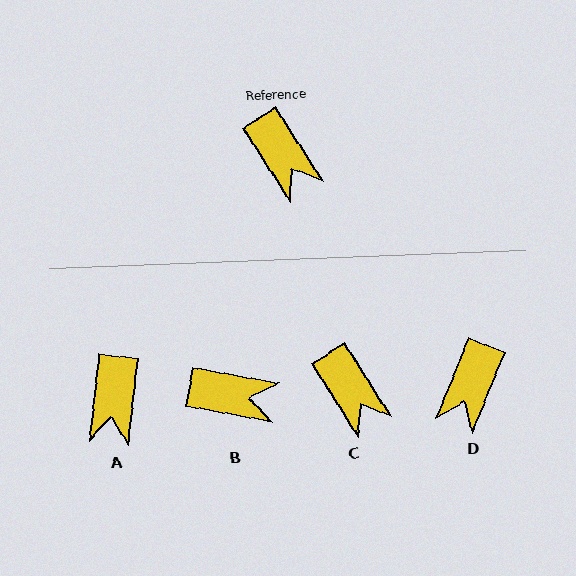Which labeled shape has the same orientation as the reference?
C.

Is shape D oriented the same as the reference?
No, it is off by about 55 degrees.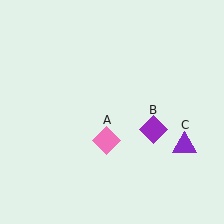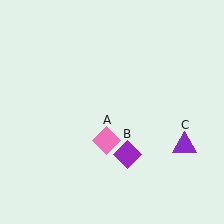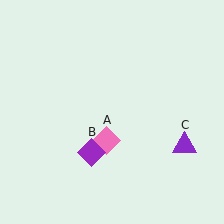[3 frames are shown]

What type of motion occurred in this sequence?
The purple diamond (object B) rotated clockwise around the center of the scene.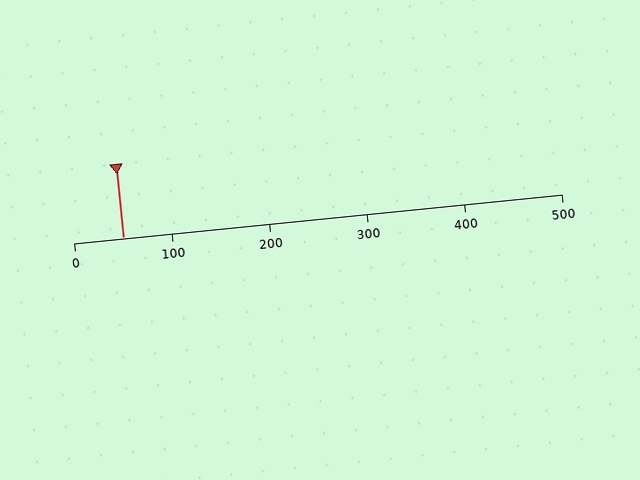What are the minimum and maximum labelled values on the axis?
The axis runs from 0 to 500.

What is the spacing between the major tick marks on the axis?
The major ticks are spaced 100 apart.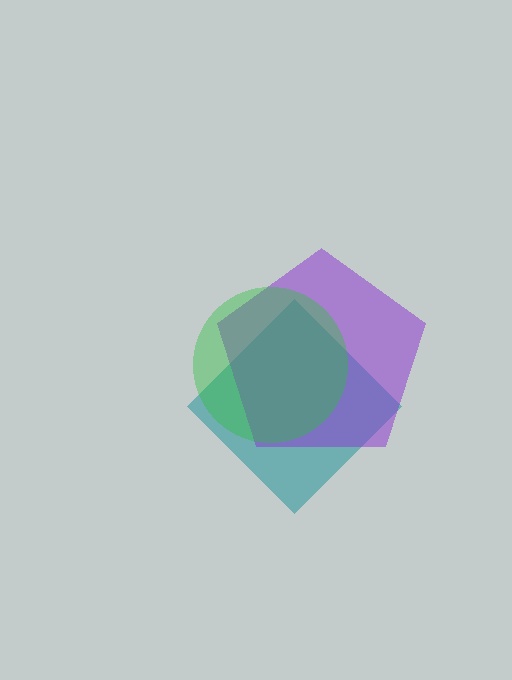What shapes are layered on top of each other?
The layered shapes are: a teal diamond, a purple pentagon, a green circle.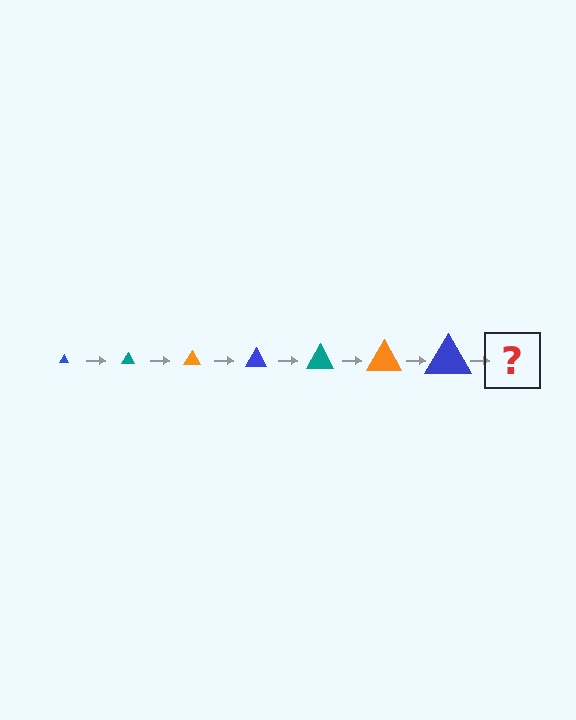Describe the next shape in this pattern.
It should be a teal triangle, larger than the previous one.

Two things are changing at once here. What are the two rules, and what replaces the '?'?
The two rules are that the triangle grows larger each step and the color cycles through blue, teal, and orange. The '?' should be a teal triangle, larger than the previous one.